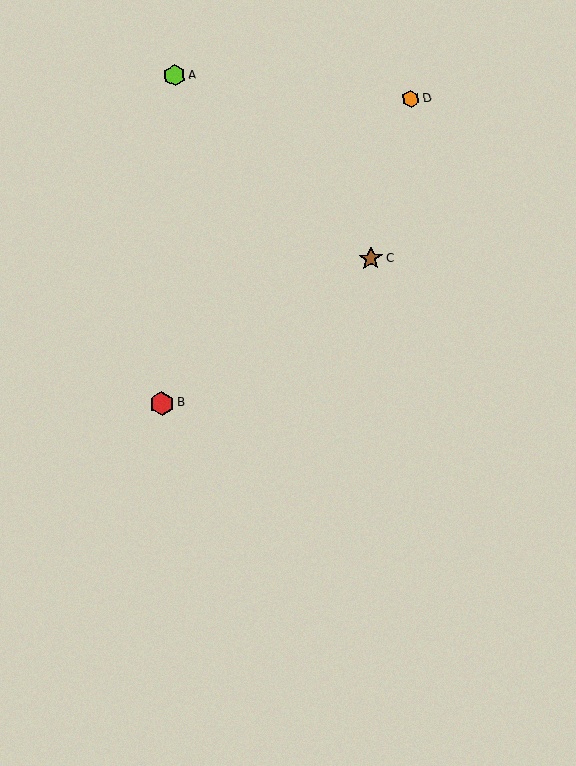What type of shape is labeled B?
Shape B is a red hexagon.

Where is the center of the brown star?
The center of the brown star is at (371, 259).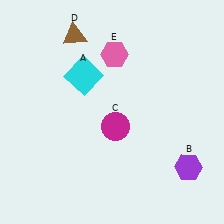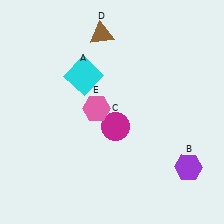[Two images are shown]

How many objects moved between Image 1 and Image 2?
2 objects moved between the two images.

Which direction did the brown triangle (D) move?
The brown triangle (D) moved right.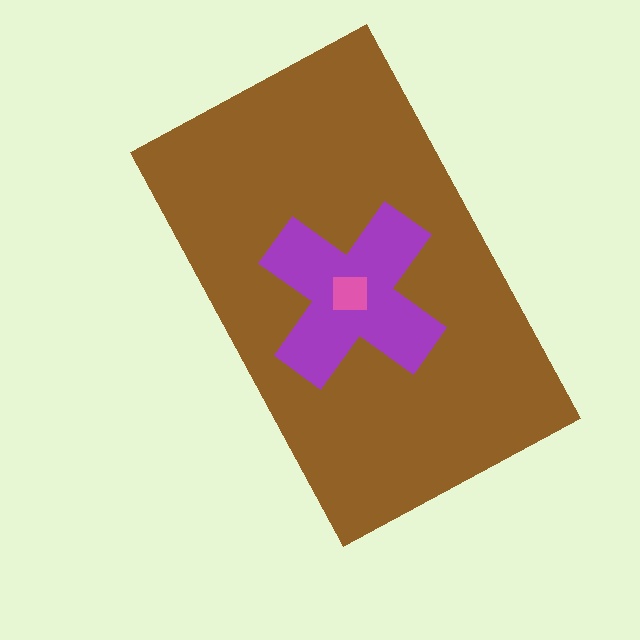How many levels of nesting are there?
3.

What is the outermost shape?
The brown rectangle.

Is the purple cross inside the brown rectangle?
Yes.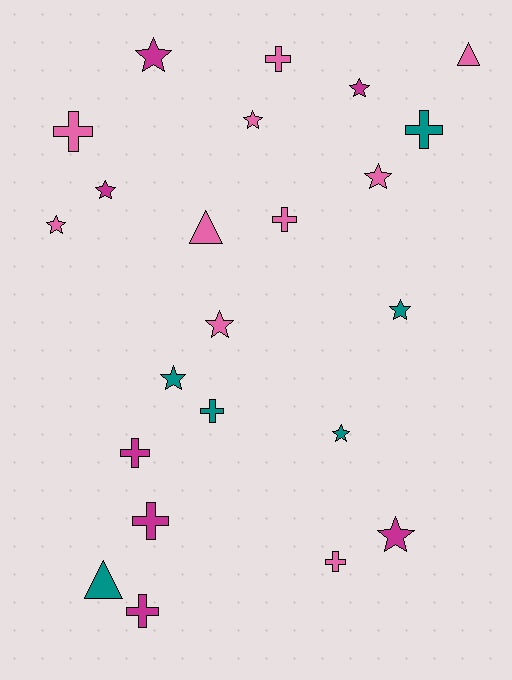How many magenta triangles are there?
There are no magenta triangles.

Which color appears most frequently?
Pink, with 10 objects.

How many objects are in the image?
There are 23 objects.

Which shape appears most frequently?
Star, with 11 objects.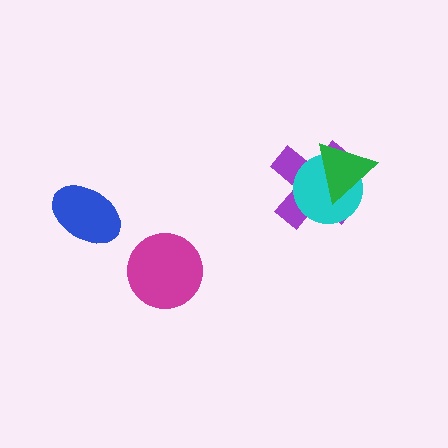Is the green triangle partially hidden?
No, no other shape covers it.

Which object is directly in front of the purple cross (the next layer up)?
The cyan circle is directly in front of the purple cross.